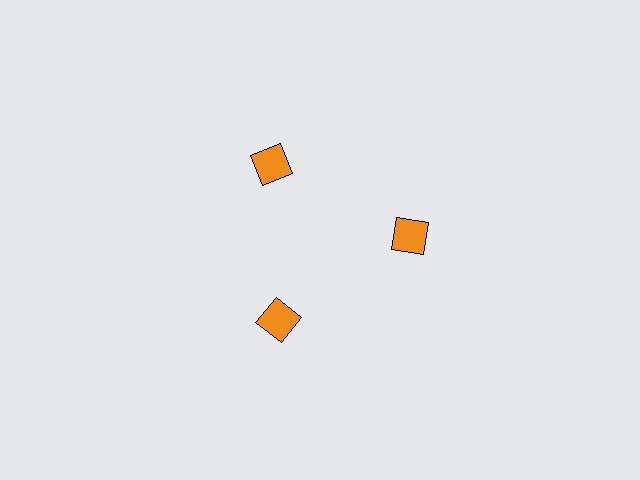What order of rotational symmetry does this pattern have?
This pattern has 3-fold rotational symmetry.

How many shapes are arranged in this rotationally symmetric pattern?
There are 3 shapes, arranged in 3 groups of 1.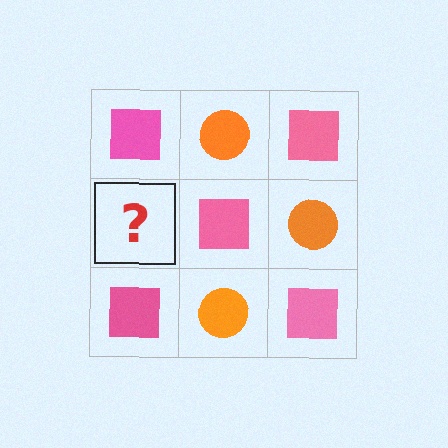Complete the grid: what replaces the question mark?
The question mark should be replaced with an orange circle.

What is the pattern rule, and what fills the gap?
The rule is that it alternates pink square and orange circle in a checkerboard pattern. The gap should be filled with an orange circle.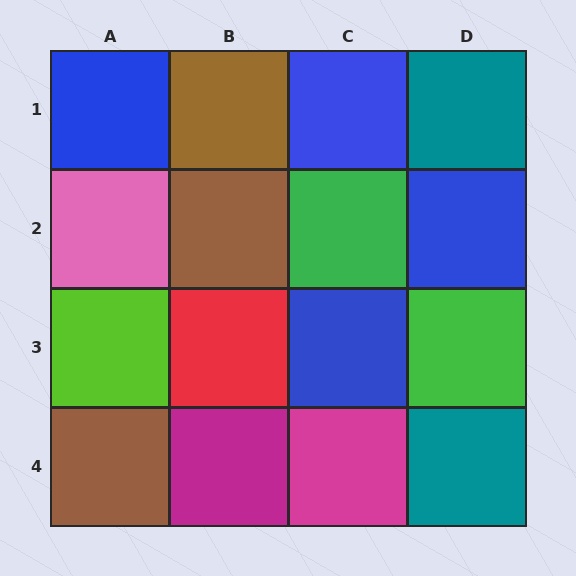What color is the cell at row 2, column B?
Brown.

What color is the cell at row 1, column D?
Teal.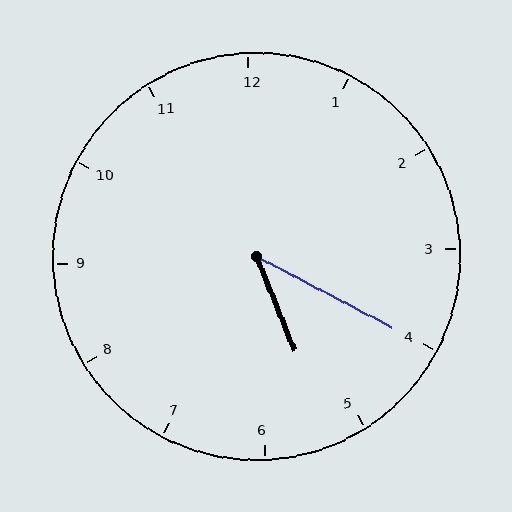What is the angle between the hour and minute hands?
Approximately 40 degrees.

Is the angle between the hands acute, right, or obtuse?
It is acute.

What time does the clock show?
5:20.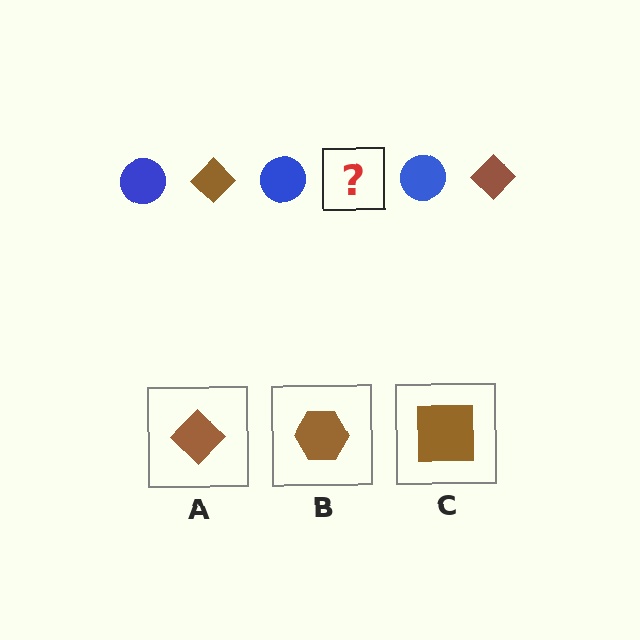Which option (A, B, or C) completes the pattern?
A.